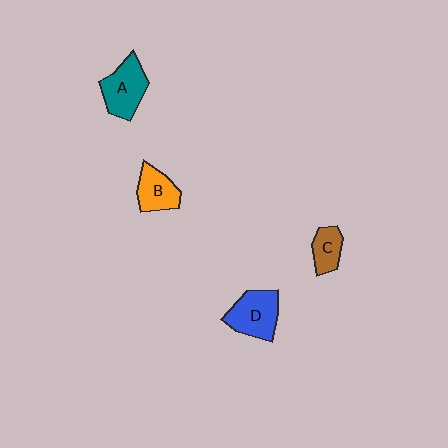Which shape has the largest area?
Shape D (blue).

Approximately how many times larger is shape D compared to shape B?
Approximately 1.3 times.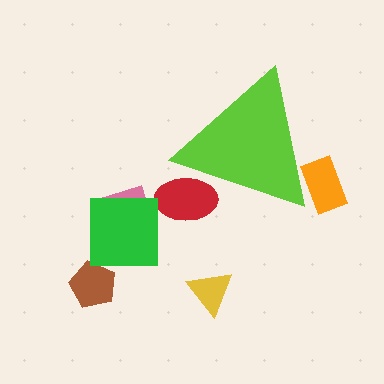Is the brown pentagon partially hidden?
No, the brown pentagon is fully visible.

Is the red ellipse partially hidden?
Yes, the red ellipse is partially hidden behind the lime triangle.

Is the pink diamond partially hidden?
No, the pink diamond is fully visible.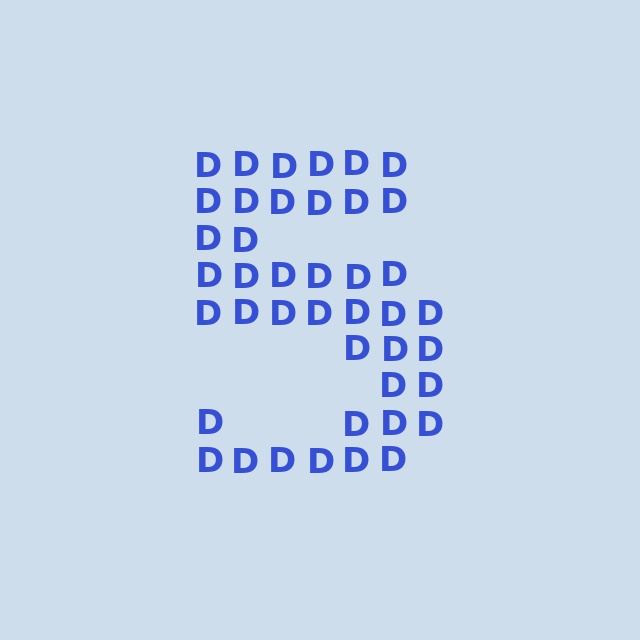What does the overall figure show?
The overall figure shows the digit 5.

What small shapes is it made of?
It is made of small letter D's.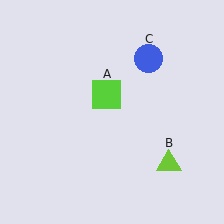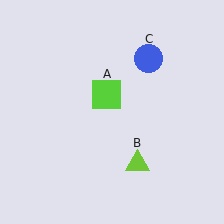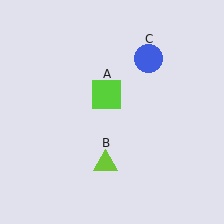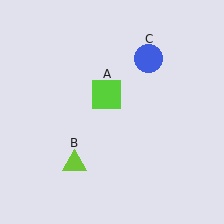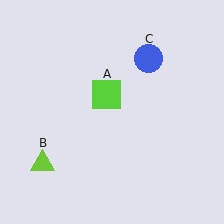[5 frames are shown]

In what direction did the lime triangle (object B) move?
The lime triangle (object B) moved left.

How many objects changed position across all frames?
1 object changed position: lime triangle (object B).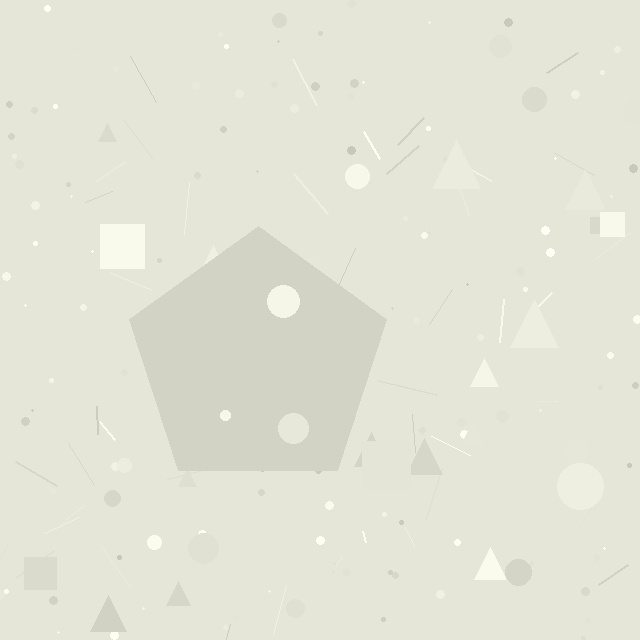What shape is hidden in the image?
A pentagon is hidden in the image.